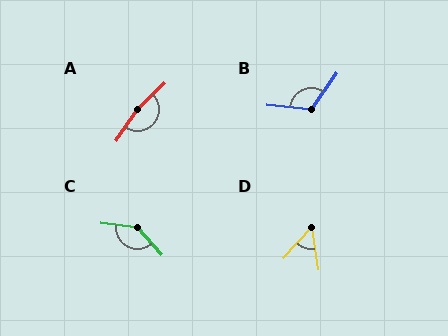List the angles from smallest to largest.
D (51°), B (119°), C (139°), A (168°).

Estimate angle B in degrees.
Approximately 119 degrees.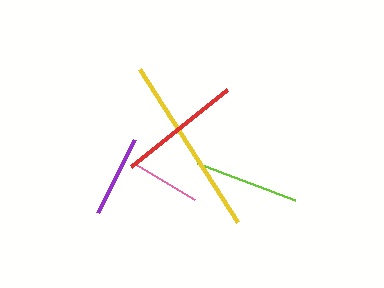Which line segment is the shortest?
The pink line is the shortest at approximately 69 pixels.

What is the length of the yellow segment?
The yellow segment is approximately 182 pixels long.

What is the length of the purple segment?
The purple segment is approximately 83 pixels long.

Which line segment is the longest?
The yellow line is the longest at approximately 182 pixels.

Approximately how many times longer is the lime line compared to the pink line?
The lime line is approximately 1.5 times the length of the pink line.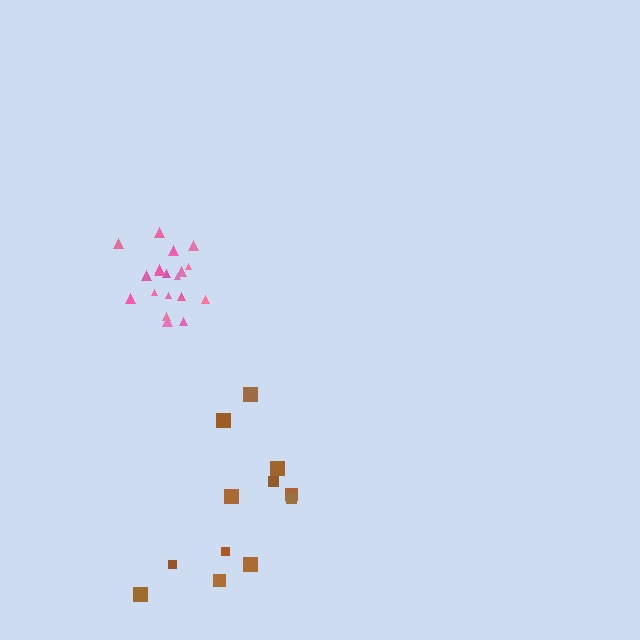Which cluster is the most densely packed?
Pink.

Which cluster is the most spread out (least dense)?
Brown.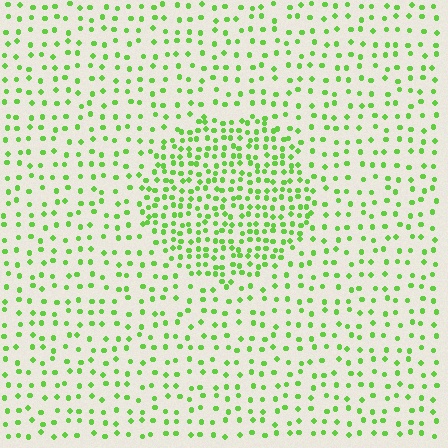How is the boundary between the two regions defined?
The boundary is defined by a change in element density (approximately 2.1x ratio). All elements are the same color, size, and shape.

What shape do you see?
I see a circle.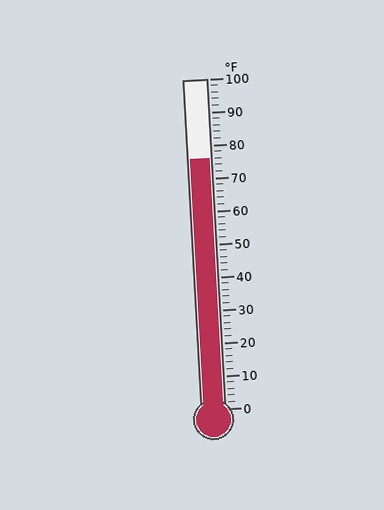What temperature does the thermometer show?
The thermometer shows approximately 76°F.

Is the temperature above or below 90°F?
The temperature is below 90°F.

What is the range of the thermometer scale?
The thermometer scale ranges from 0°F to 100°F.